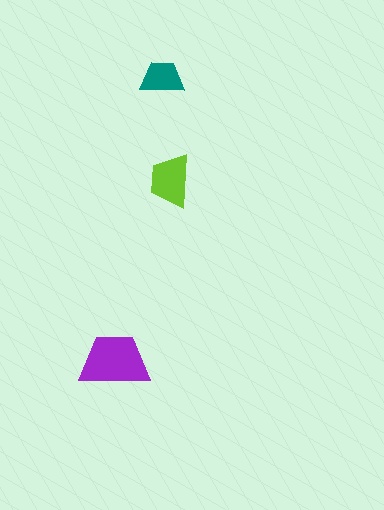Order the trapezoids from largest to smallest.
the purple one, the lime one, the teal one.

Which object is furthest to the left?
The purple trapezoid is leftmost.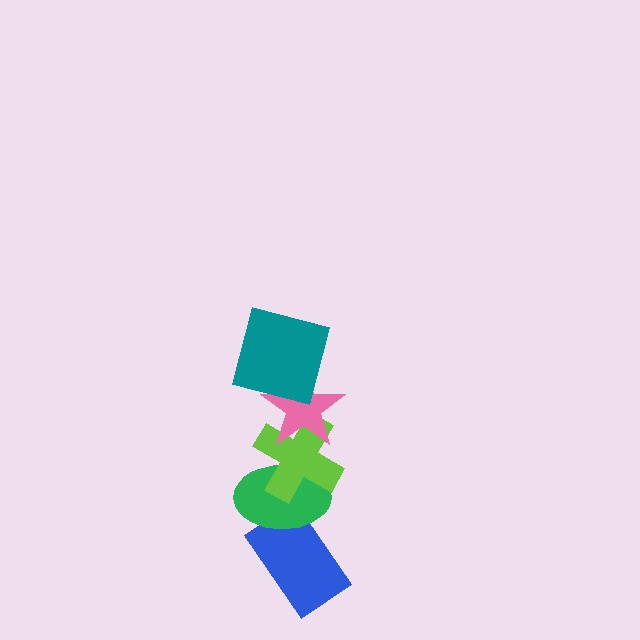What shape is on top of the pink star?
The teal square is on top of the pink star.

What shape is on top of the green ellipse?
The lime cross is on top of the green ellipse.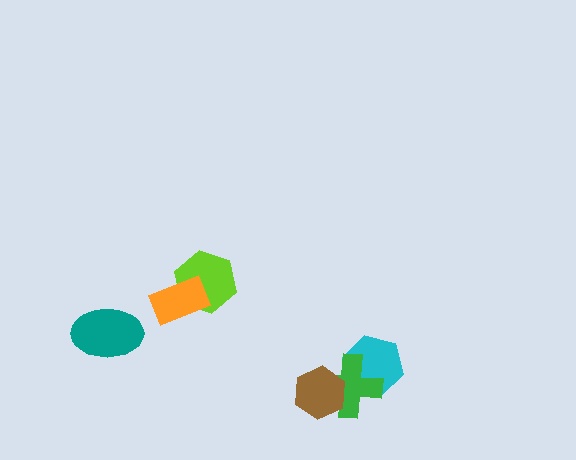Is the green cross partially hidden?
Yes, it is partially covered by another shape.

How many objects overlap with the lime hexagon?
1 object overlaps with the lime hexagon.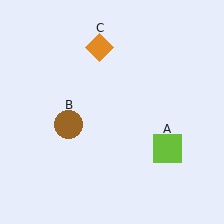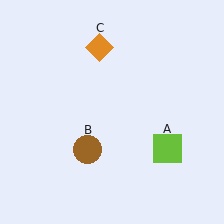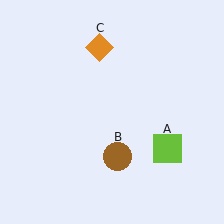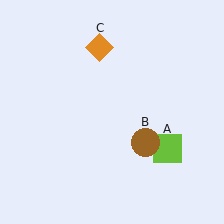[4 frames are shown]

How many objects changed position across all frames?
1 object changed position: brown circle (object B).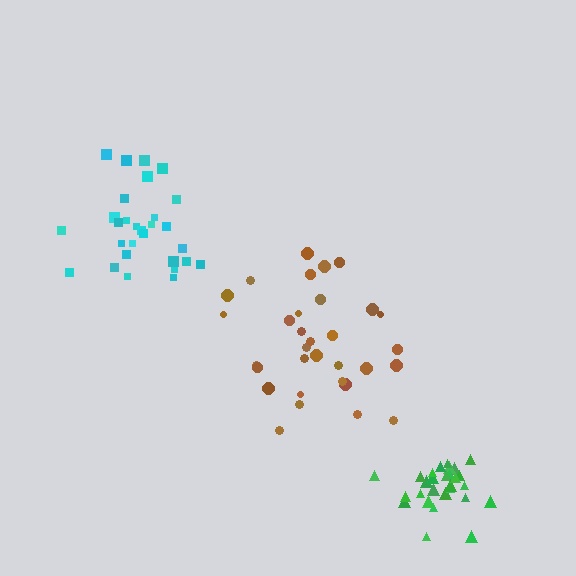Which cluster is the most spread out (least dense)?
Brown.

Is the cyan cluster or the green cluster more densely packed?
Green.